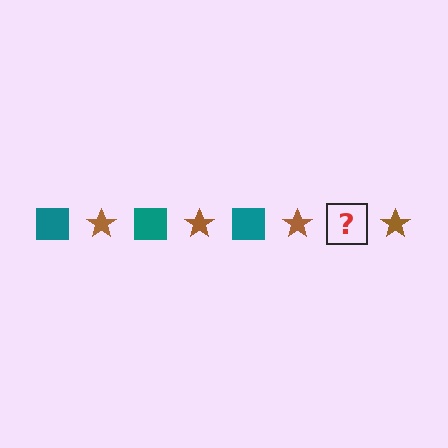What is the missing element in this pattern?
The missing element is a teal square.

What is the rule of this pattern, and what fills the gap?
The rule is that the pattern alternates between teal square and brown star. The gap should be filled with a teal square.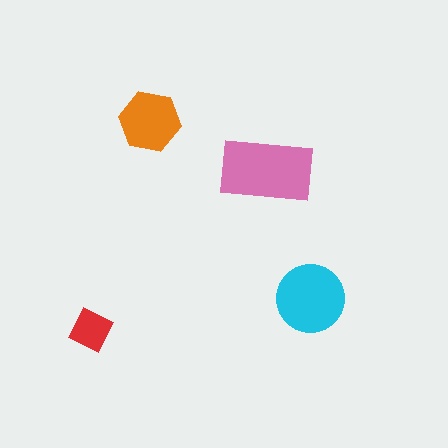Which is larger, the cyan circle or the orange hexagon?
The cyan circle.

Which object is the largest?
The pink rectangle.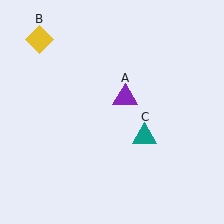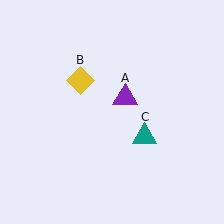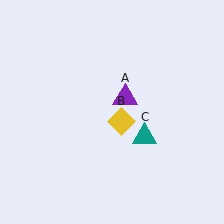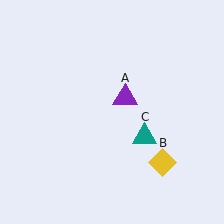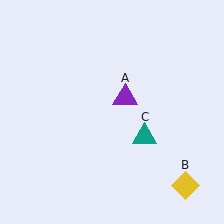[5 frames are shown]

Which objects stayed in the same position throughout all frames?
Purple triangle (object A) and teal triangle (object C) remained stationary.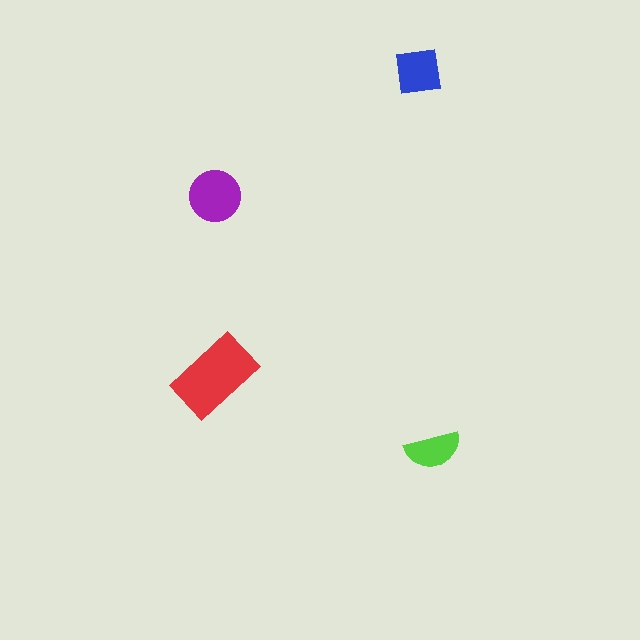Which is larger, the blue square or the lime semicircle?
The blue square.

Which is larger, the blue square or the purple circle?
The purple circle.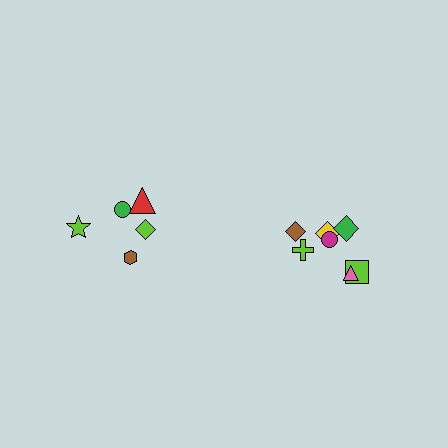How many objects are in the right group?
There are 7 objects.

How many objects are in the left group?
There are 5 objects.